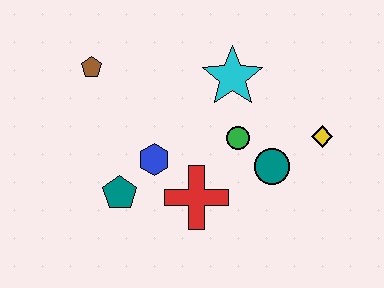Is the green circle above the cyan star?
No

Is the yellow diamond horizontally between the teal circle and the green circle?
No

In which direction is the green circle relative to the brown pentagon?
The green circle is to the right of the brown pentagon.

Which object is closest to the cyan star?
The green circle is closest to the cyan star.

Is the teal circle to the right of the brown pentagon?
Yes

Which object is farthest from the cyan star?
The teal pentagon is farthest from the cyan star.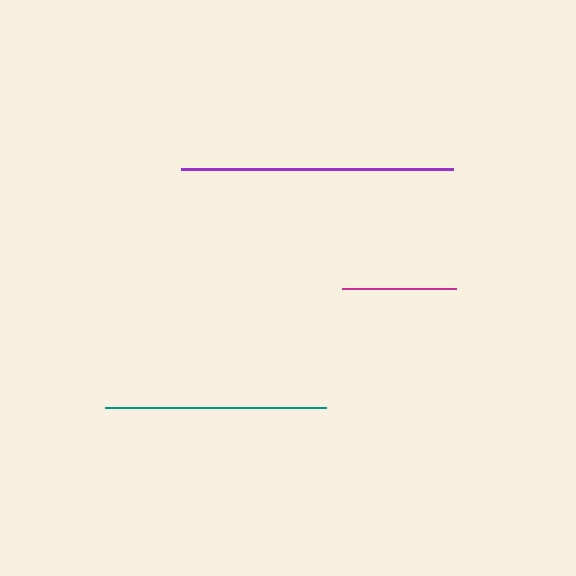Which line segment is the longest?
The purple line is the longest at approximately 272 pixels.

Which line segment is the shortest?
The magenta line is the shortest at approximately 114 pixels.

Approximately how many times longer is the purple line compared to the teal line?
The purple line is approximately 1.2 times the length of the teal line.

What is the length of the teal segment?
The teal segment is approximately 222 pixels long.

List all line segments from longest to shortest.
From longest to shortest: purple, teal, magenta.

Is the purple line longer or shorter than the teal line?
The purple line is longer than the teal line.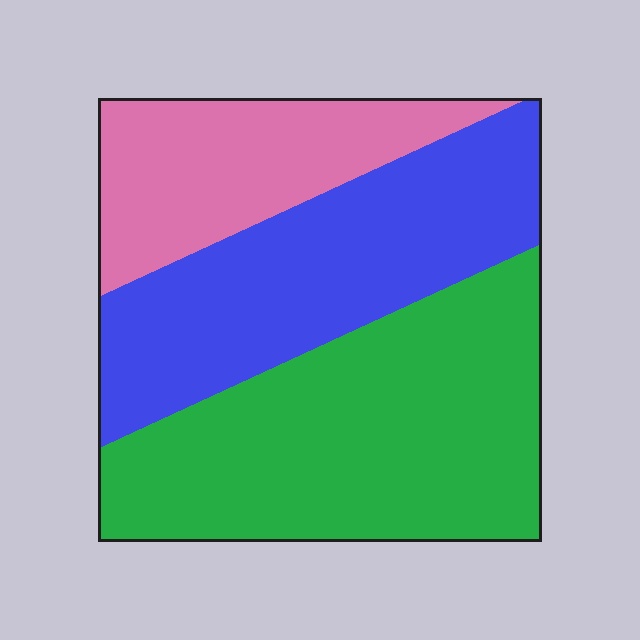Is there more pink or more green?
Green.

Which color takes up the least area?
Pink, at roughly 20%.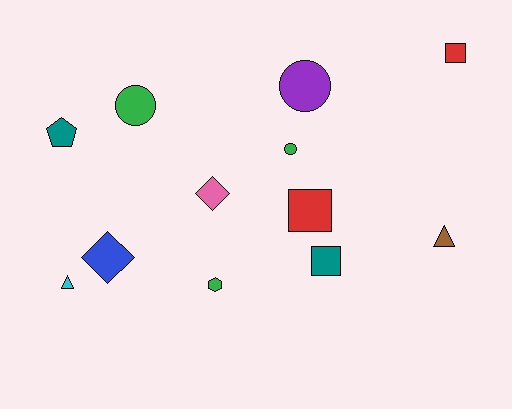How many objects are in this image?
There are 12 objects.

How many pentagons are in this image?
There is 1 pentagon.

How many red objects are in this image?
There are 2 red objects.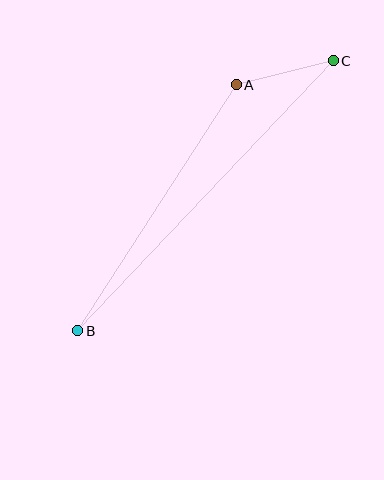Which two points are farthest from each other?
Points B and C are farthest from each other.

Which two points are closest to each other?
Points A and C are closest to each other.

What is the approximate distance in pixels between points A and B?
The distance between A and B is approximately 293 pixels.